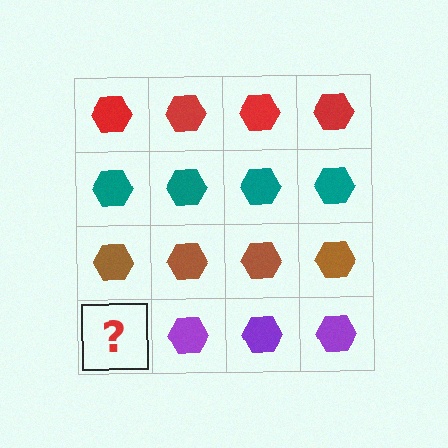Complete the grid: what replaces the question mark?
The question mark should be replaced with a purple hexagon.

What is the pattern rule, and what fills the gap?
The rule is that each row has a consistent color. The gap should be filled with a purple hexagon.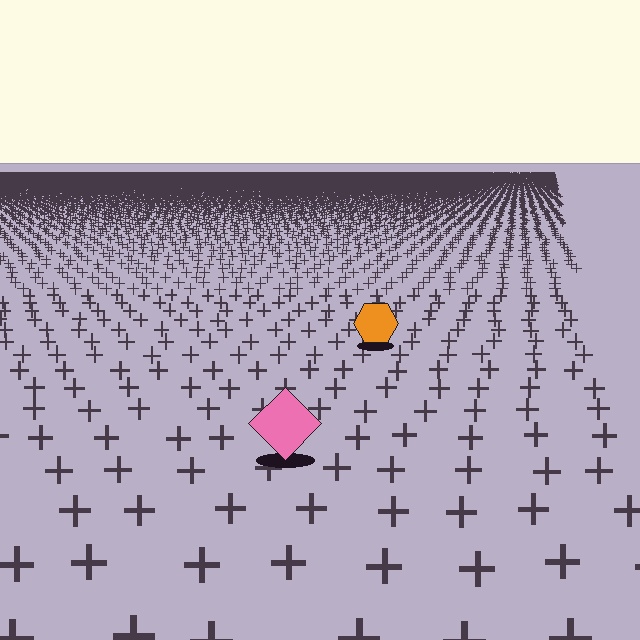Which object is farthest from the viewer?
The orange hexagon is farthest from the viewer. It appears smaller and the ground texture around it is denser.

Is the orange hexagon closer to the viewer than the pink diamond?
No. The pink diamond is closer — you can tell from the texture gradient: the ground texture is coarser near it.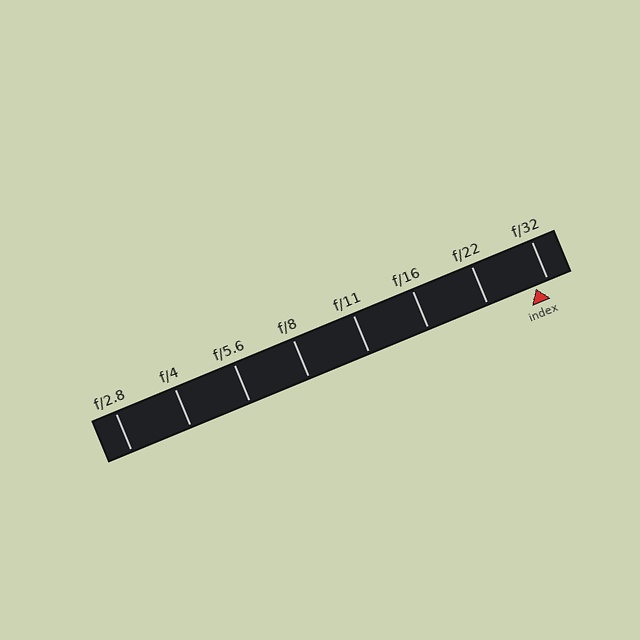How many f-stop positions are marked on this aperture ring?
There are 8 f-stop positions marked.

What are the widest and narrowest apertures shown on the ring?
The widest aperture shown is f/2.8 and the narrowest is f/32.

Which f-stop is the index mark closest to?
The index mark is closest to f/32.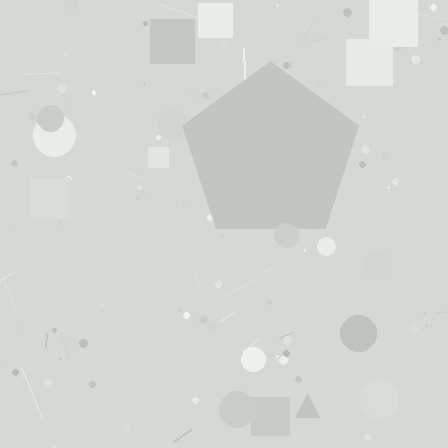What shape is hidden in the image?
A pentagon is hidden in the image.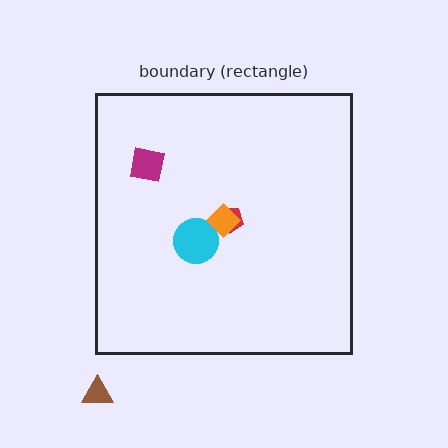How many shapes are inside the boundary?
4 inside, 1 outside.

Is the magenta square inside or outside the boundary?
Inside.